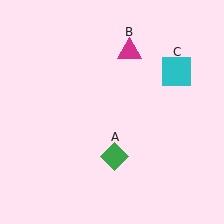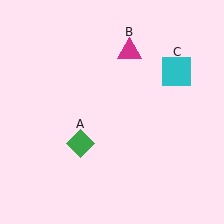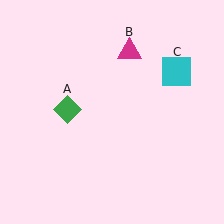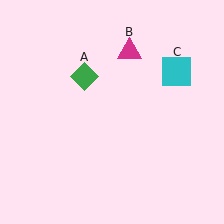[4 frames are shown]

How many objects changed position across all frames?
1 object changed position: green diamond (object A).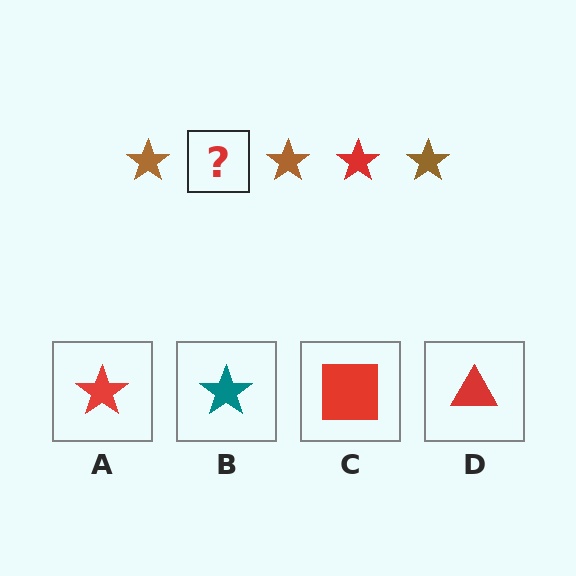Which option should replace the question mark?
Option A.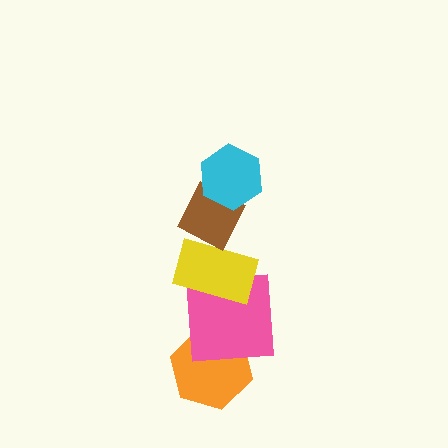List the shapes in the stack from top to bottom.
From top to bottom: the cyan hexagon, the brown diamond, the yellow rectangle, the pink square, the orange hexagon.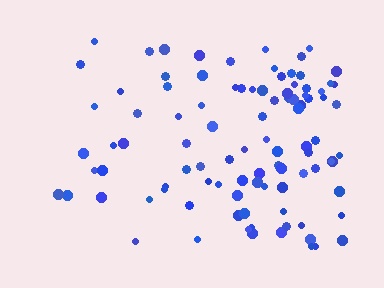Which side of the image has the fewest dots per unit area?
The left.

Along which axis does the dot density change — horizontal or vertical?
Horizontal.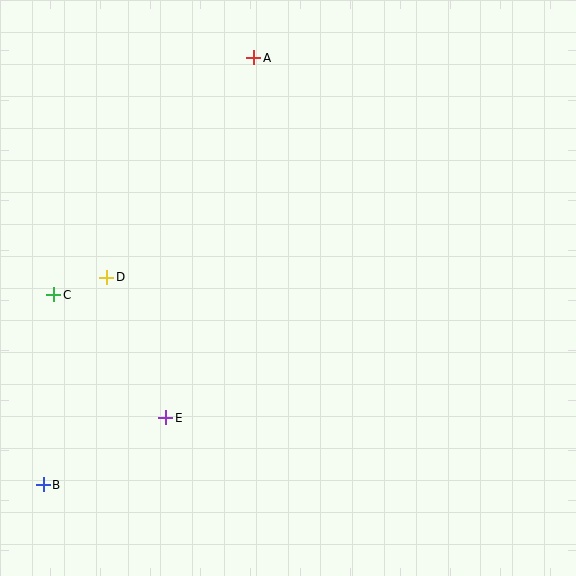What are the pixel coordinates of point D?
Point D is at (107, 277).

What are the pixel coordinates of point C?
Point C is at (54, 295).